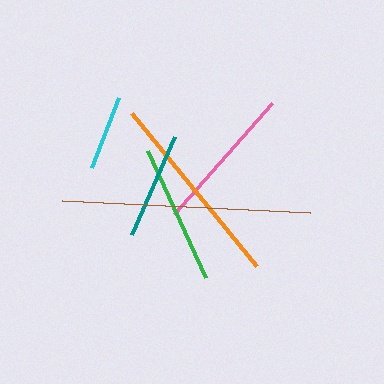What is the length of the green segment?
The green segment is approximately 140 pixels long.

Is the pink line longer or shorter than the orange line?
The orange line is longer than the pink line.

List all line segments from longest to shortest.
From longest to shortest: brown, orange, pink, green, teal, cyan.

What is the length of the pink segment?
The pink segment is approximately 148 pixels long.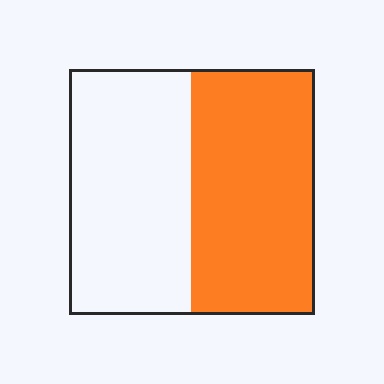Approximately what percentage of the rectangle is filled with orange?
Approximately 50%.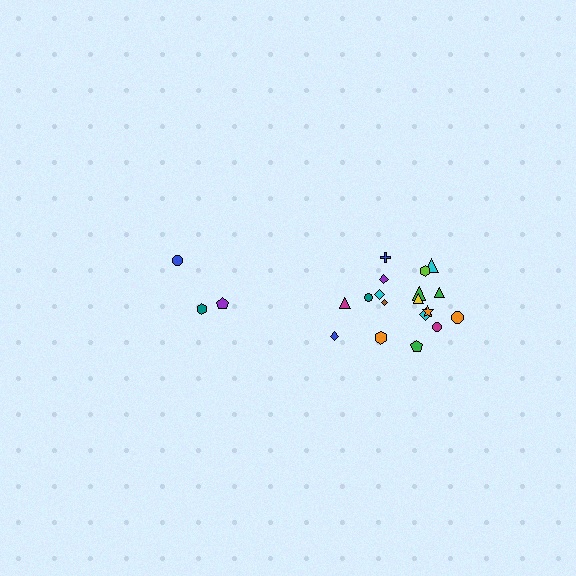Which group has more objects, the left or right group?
The right group.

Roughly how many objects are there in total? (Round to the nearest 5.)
Roughly 20 objects in total.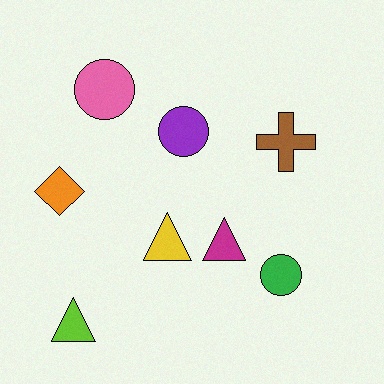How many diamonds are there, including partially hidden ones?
There is 1 diamond.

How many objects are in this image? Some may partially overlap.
There are 8 objects.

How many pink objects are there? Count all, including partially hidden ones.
There is 1 pink object.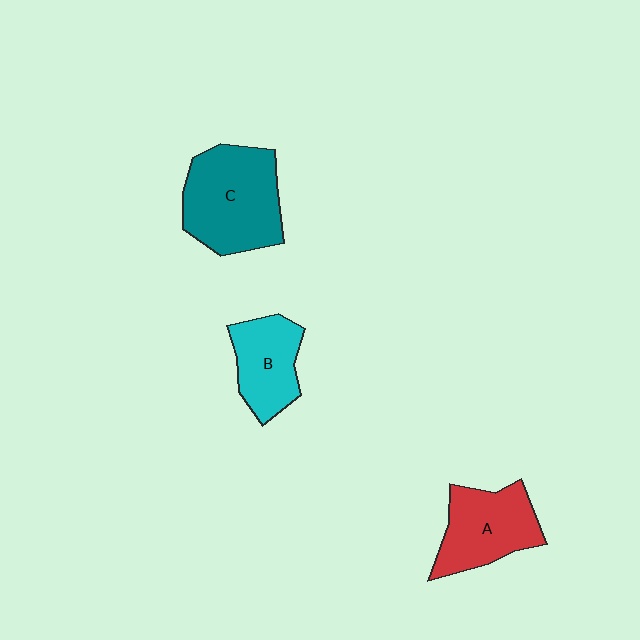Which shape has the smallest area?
Shape B (cyan).